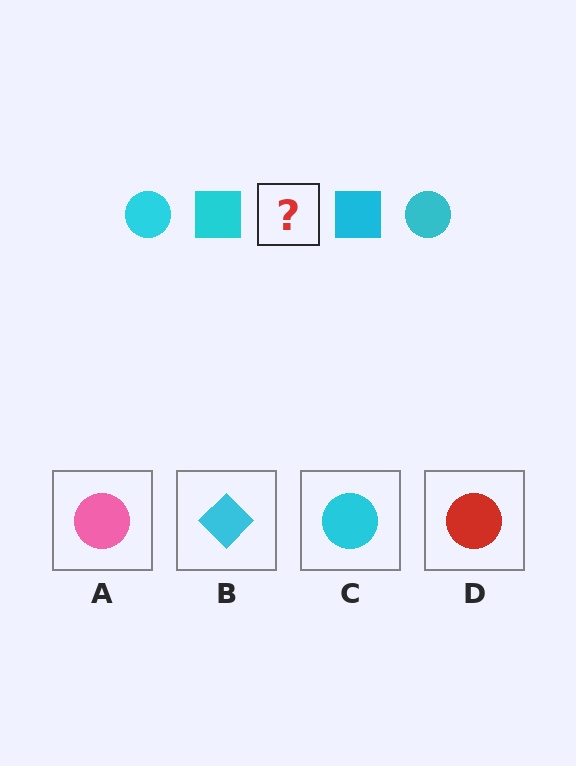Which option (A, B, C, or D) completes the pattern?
C.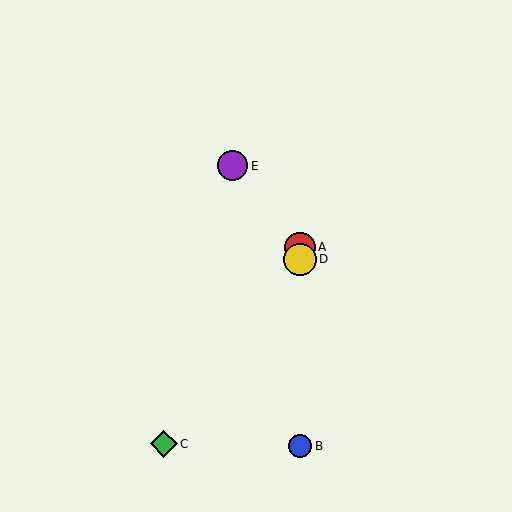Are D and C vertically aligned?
No, D is at x≈300 and C is at x≈164.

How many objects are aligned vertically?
3 objects (A, B, D) are aligned vertically.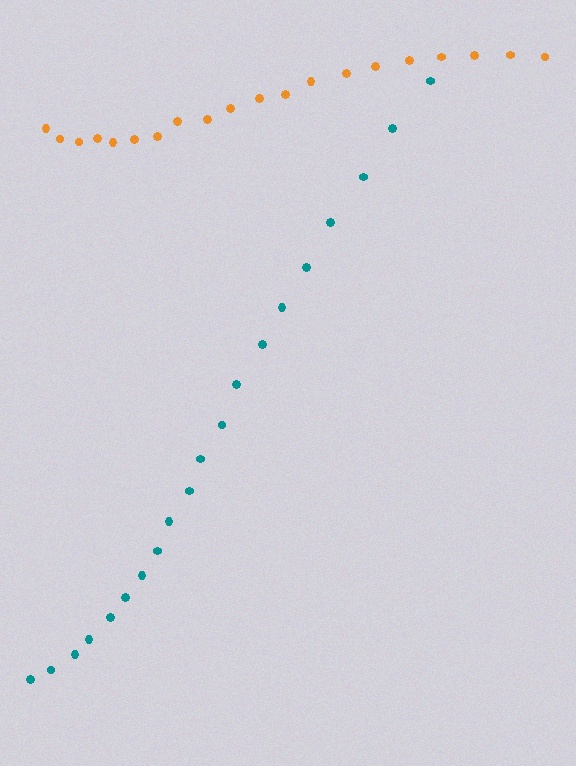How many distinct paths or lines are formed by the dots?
There are 2 distinct paths.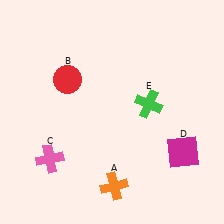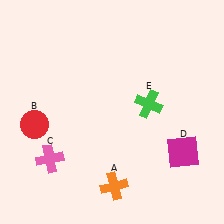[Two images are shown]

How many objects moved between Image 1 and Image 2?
1 object moved between the two images.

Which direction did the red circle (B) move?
The red circle (B) moved down.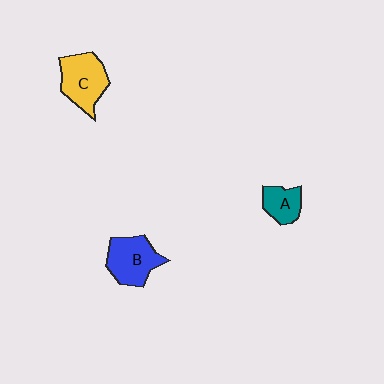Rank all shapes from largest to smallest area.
From largest to smallest: C (yellow), B (blue), A (teal).